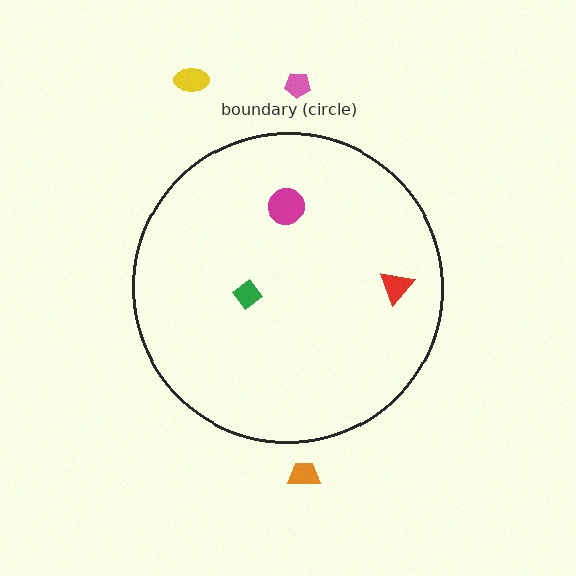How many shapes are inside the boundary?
3 inside, 3 outside.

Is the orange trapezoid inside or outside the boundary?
Outside.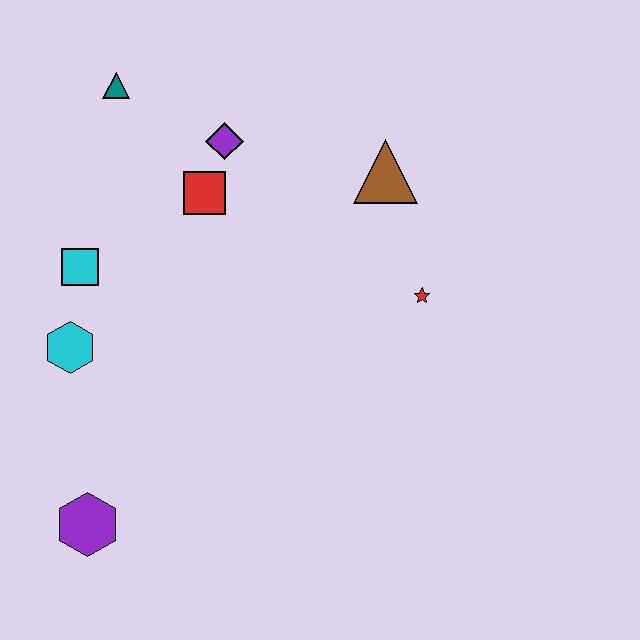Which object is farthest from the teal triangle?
The purple hexagon is farthest from the teal triangle.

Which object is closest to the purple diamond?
The red square is closest to the purple diamond.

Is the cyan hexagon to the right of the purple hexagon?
No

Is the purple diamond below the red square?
No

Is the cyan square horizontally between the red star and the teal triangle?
No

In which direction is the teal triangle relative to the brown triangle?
The teal triangle is to the left of the brown triangle.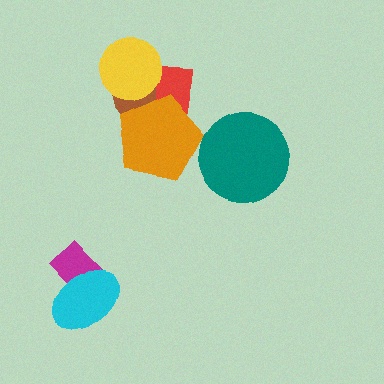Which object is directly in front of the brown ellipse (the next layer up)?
The yellow circle is directly in front of the brown ellipse.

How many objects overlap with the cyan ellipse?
1 object overlaps with the cyan ellipse.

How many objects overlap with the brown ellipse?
3 objects overlap with the brown ellipse.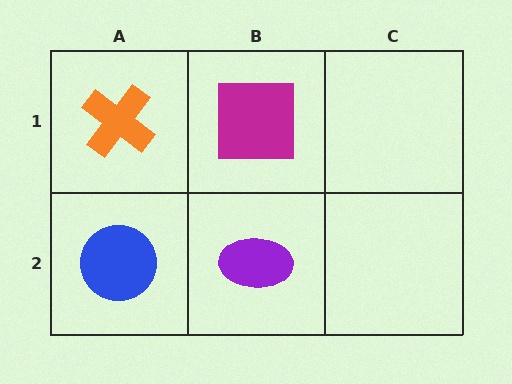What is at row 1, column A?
An orange cross.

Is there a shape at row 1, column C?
No, that cell is empty.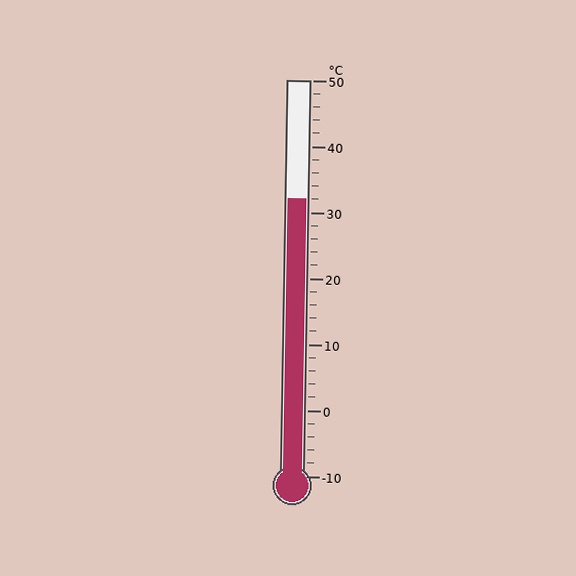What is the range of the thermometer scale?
The thermometer scale ranges from -10°C to 50°C.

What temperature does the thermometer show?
The thermometer shows approximately 32°C.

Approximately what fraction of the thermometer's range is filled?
The thermometer is filled to approximately 70% of its range.